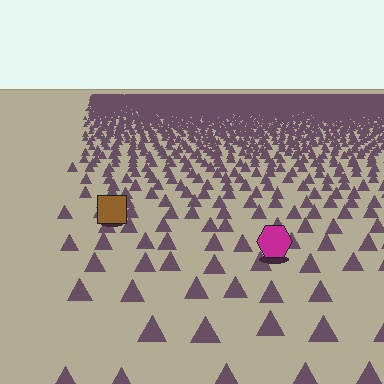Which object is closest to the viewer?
The magenta hexagon is closest. The texture marks near it are larger and more spread out.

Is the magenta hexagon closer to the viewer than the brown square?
Yes. The magenta hexagon is closer — you can tell from the texture gradient: the ground texture is coarser near it.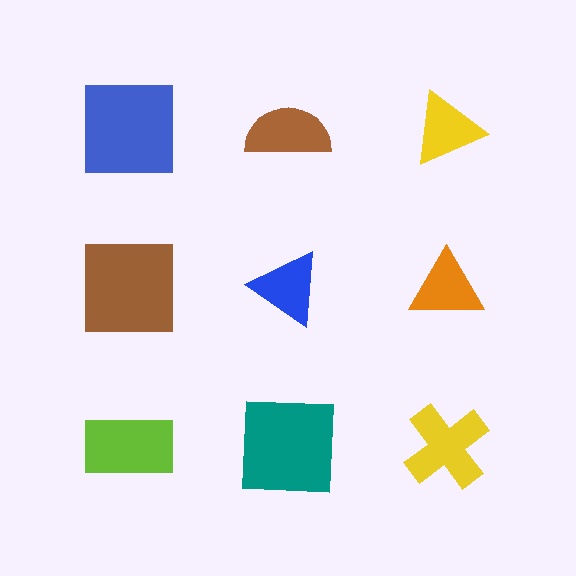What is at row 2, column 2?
A blue triangle.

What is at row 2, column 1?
A brown square.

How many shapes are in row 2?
3 shapes.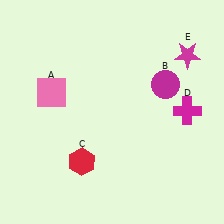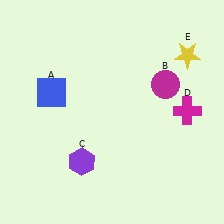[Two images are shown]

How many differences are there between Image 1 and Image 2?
There are 3 differences between the two images.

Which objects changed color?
A changed from pink to blue. C changed from red to purple. E changed from magenta to yellow.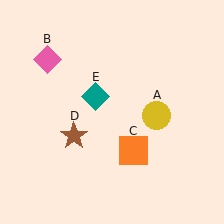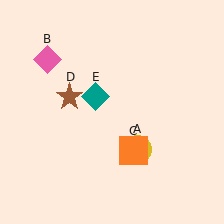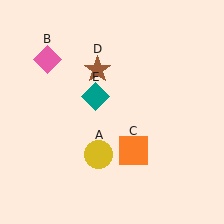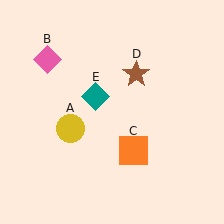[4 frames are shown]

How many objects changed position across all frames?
2 objects changed position: yellow circle (object A), brown star (object D).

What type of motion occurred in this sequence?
The yellow circle (object A), brown star (object D) rotated clockwise around the center of the scene.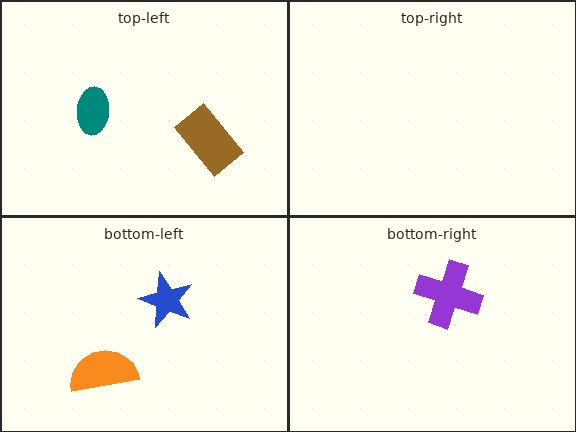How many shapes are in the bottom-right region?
1.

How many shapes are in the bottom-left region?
2.